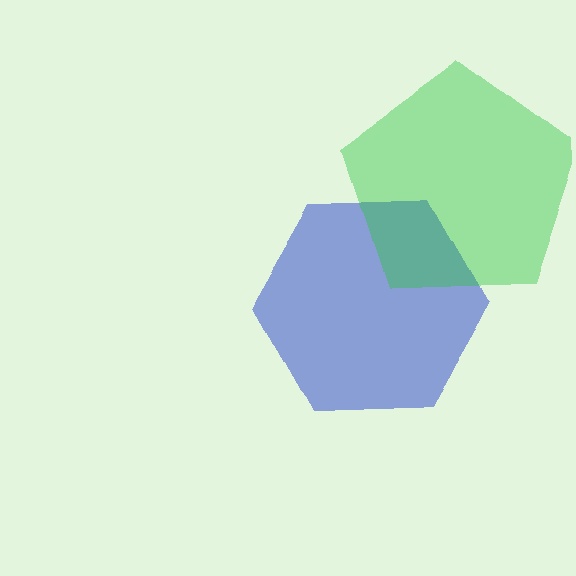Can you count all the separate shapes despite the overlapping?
Yes, there are 2 separate shapes.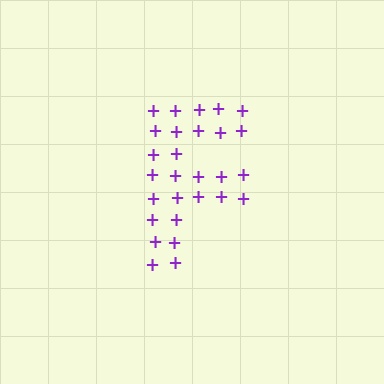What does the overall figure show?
The overall figure shows the letter F.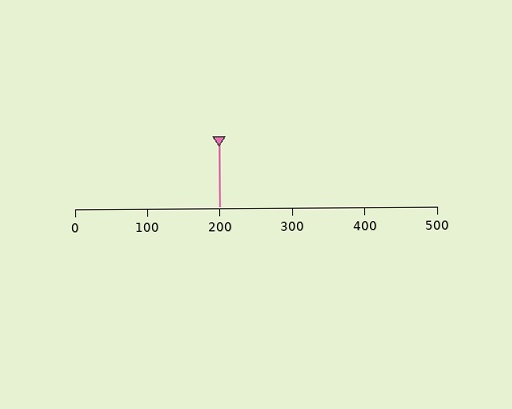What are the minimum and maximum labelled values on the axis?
The axis runs from 0 to 500.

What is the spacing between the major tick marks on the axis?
The major ticks are spaced 100 apart.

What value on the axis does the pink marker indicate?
The marker indicates approximately 200.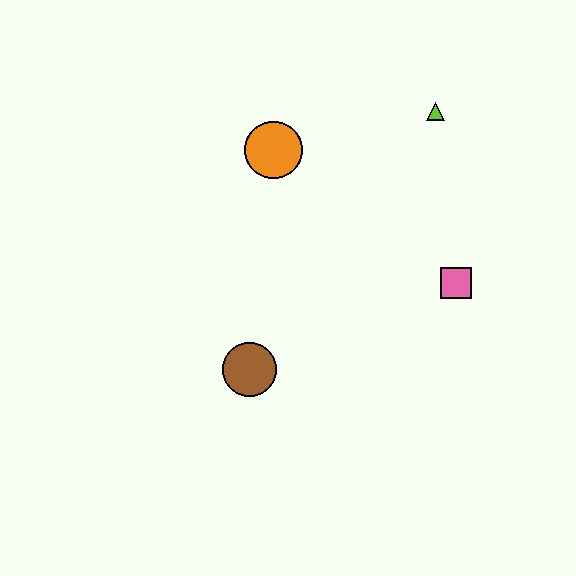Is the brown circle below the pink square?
Yes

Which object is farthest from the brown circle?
The lime triangle is farthest from the brown circle.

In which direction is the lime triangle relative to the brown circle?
The lime triangle is above the brown circle.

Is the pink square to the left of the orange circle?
No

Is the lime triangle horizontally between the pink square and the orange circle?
Yes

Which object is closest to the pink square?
The lime triangle is closest to the pink square.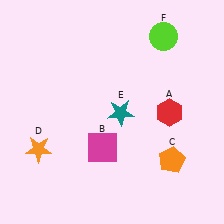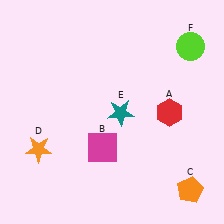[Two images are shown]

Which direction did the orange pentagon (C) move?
The orange pentagon (C) moved down.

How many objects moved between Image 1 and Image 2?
2 objects moved between the two images.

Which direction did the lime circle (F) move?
The lime circle (F) moved right.